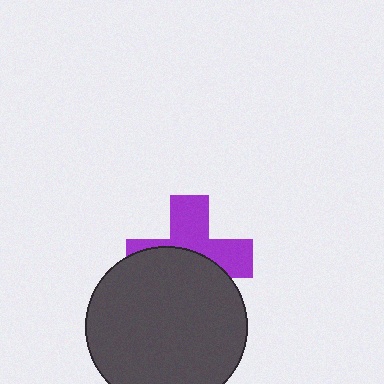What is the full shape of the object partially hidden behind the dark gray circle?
The partially hidden object is a purple cross.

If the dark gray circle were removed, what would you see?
You would see the complete purple cross.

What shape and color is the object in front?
The object in front is a dark gray circle.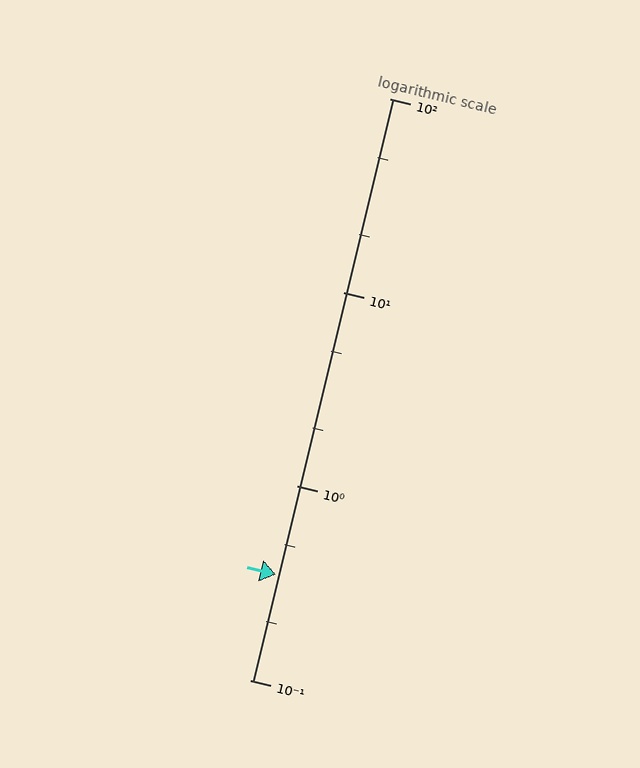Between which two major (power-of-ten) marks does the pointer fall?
The pointer is between 0.1 and 1.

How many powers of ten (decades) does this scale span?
The scale spans 3 decades, from 0.1 to 100.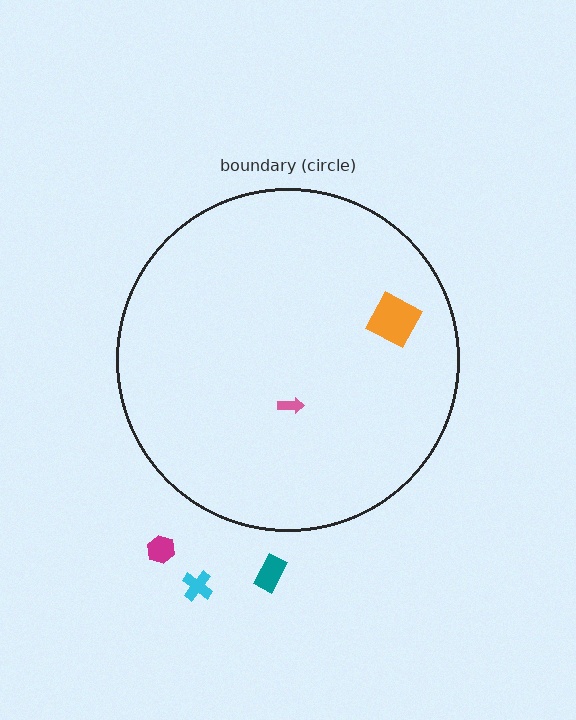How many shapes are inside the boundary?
2 inside, 3 outside.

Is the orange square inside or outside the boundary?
Inside.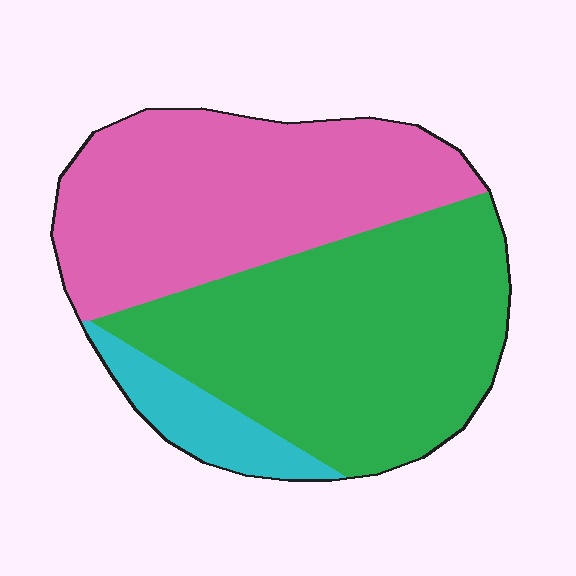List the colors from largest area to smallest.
From largest to smallest: green, pink, cyan.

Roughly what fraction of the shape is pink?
Pink takes up between a third and a half of the shape.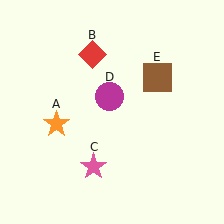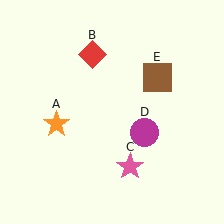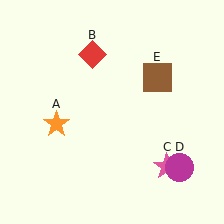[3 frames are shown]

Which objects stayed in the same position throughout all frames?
Orange star (object A) and red diamond (object B) and brown square (object E) remained stationary.